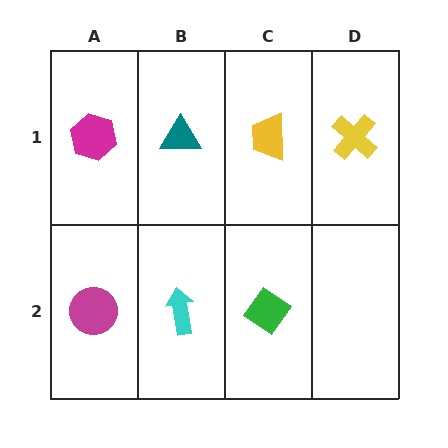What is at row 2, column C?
A green diamond.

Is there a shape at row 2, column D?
No, that cell is empty.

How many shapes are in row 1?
4 shapes.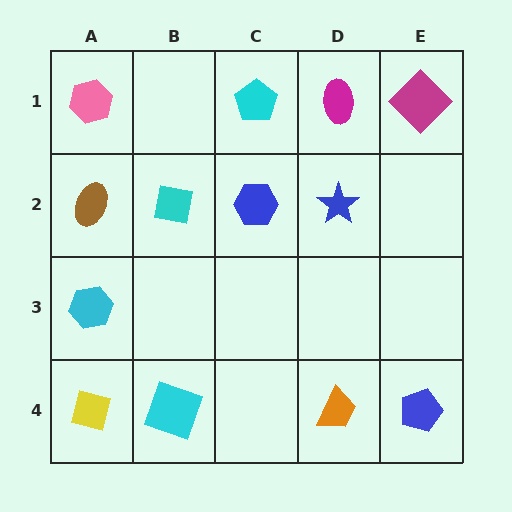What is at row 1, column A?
A pink hexagon.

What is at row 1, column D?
A magenta ellipse.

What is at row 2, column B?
A cyan square.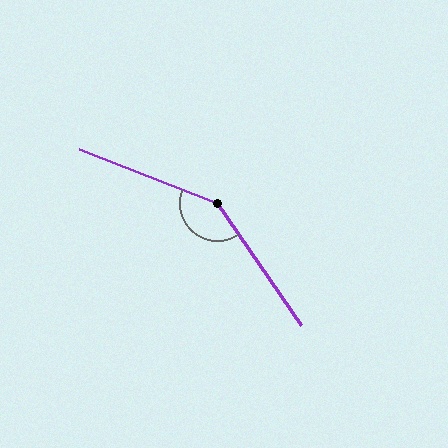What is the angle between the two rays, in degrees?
Approximately 146 degrees.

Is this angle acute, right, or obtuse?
It is obtuse.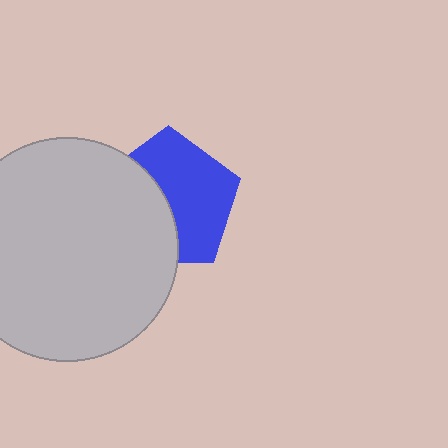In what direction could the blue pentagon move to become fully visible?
The blue pentagon could move right. That would shift it out from behind the light gray circle entirely.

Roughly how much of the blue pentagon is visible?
About half of it is visible (roughly 57%).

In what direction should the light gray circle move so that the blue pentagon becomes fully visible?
The light gray circle should move left. That is the shortest direction to clear the overlap and leave the blue pentagon fully visible.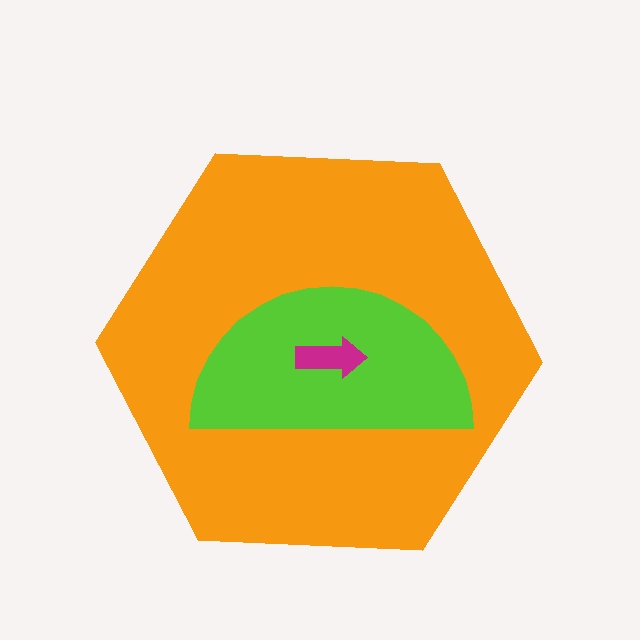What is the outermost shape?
The orange hexagon.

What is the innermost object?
The magenta arrow.